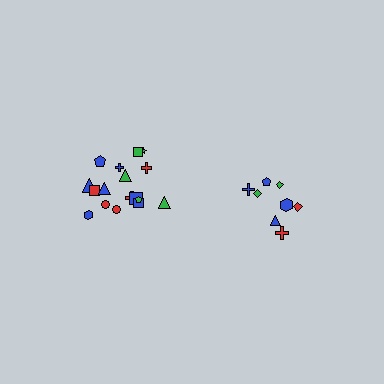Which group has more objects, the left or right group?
The left group.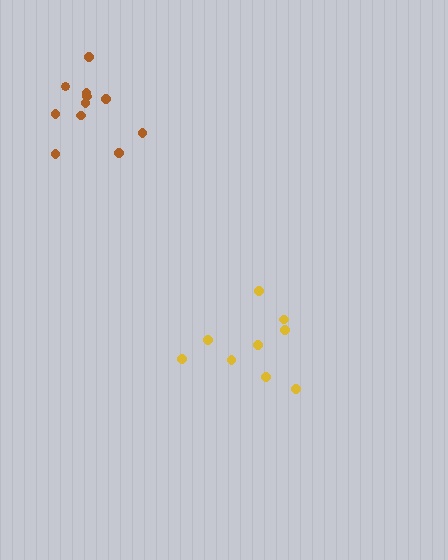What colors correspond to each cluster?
The clusters are colored: brown, yellow.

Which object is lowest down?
The yellow cluster is bottommost.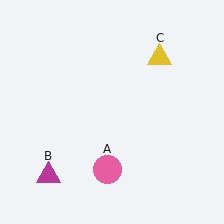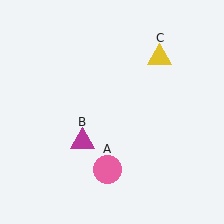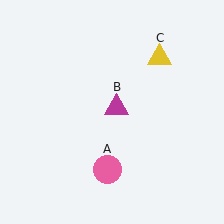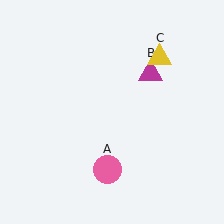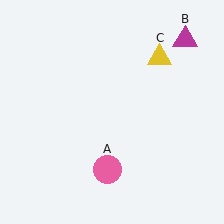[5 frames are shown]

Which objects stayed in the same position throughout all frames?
Pink circle (object A) and yellow triangle (object C) remained stationary.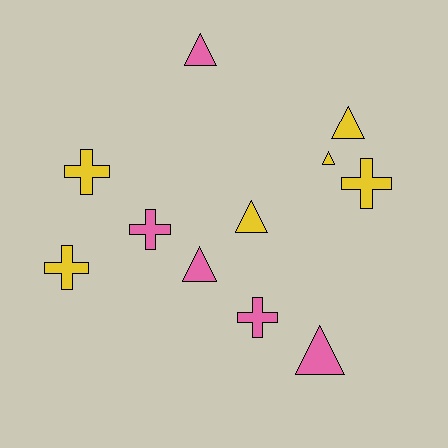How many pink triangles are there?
There are 3 pink triangles.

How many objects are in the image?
There are 11 objects.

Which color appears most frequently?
Yellow, with 6 objects.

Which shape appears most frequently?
Triangle, with 6 objects.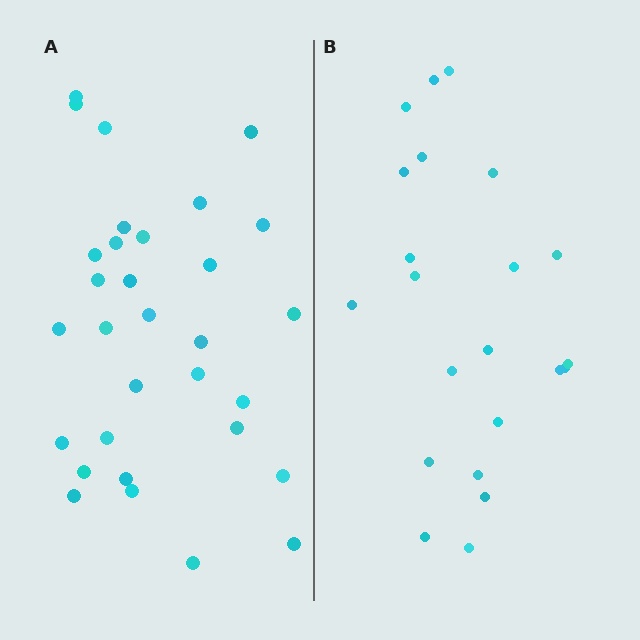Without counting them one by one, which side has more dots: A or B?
Region A (the left region) has more dots.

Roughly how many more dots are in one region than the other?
Region A has roughly 8 or so more dots than region B.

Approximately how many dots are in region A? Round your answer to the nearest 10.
About 30 dots. (The exact count is 31, which rounds to 30.)